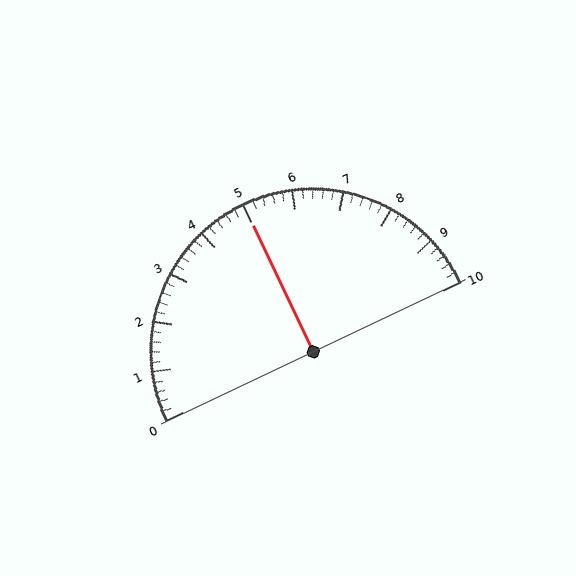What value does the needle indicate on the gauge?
The needle indicates approximately 5.0.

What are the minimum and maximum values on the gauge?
The gauge ranges from 0 to 10.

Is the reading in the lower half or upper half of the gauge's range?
The reading is in the upper half of the range (0 to 10).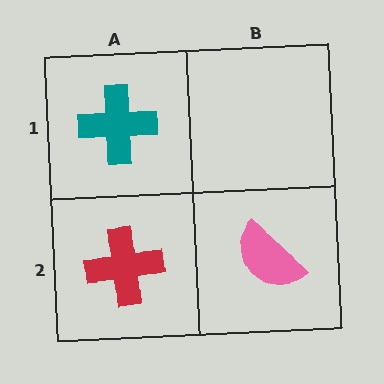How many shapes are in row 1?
1 shape.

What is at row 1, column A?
A teal cross.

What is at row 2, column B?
A pink semicircle.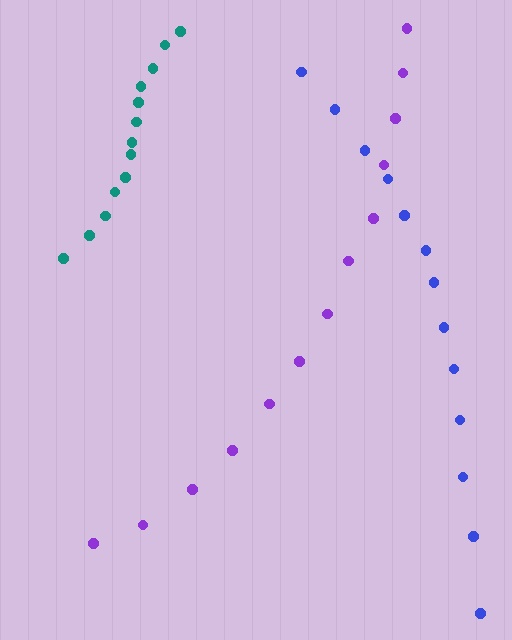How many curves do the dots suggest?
There are 3 distinct paths.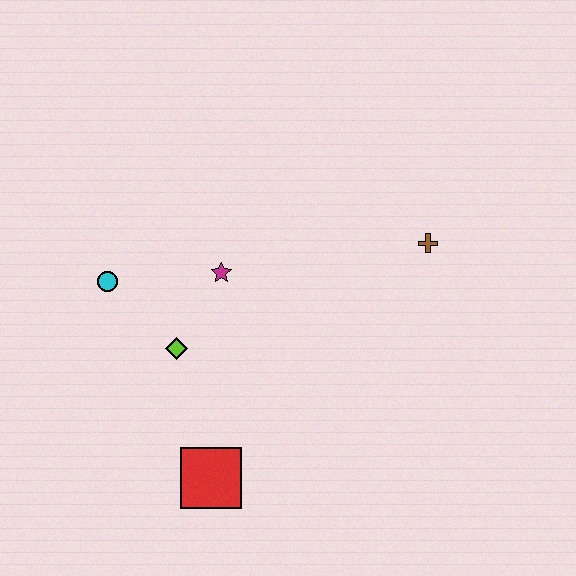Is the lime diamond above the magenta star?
No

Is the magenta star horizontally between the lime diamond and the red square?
No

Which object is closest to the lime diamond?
The magenta star is closest to the lime diamond.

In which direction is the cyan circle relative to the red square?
The cyan circle is above the red square.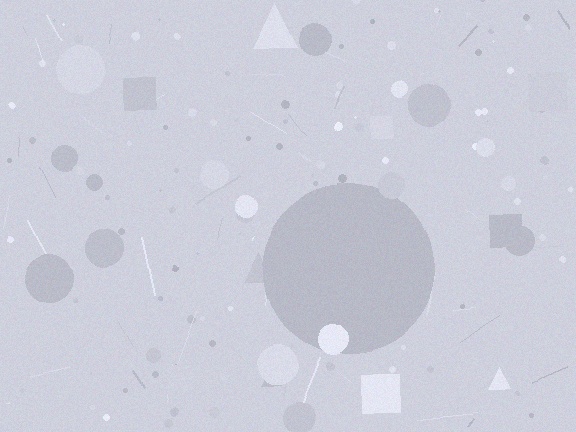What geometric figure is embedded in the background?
A circle is embedded in the background.